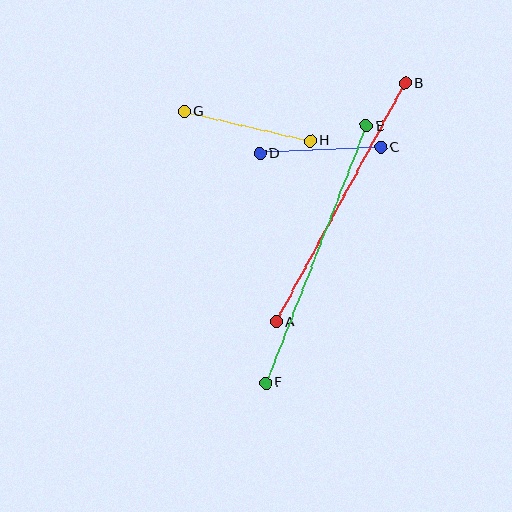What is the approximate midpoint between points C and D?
The midpoint is at approximately (320, 151) pixels.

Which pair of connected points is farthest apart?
Points E and F are farthest apart.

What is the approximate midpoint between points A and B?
The midpoint is at approximately (341, 202) pixels.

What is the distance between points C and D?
The distance is approximately 121 pixels.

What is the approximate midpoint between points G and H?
The midpoint is at approximately (247, 126) pixels.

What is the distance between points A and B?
The distance is approximately 271 pixels.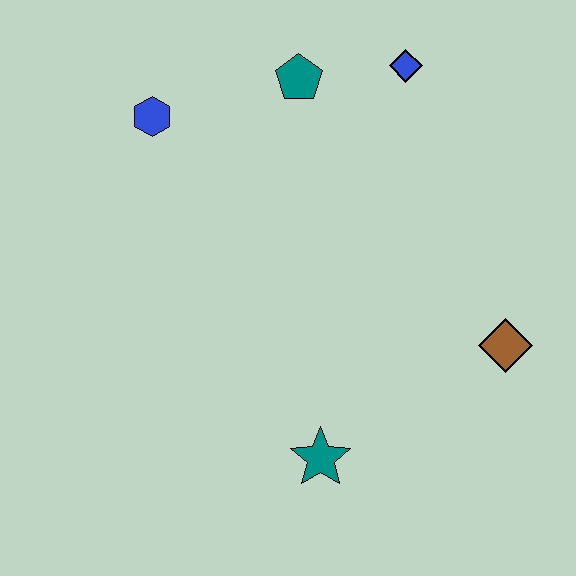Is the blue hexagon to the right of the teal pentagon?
No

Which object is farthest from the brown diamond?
The blue hexagon is farthest from the brown diamond.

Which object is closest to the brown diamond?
The teal star is closest to the brown diamond.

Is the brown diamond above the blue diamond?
No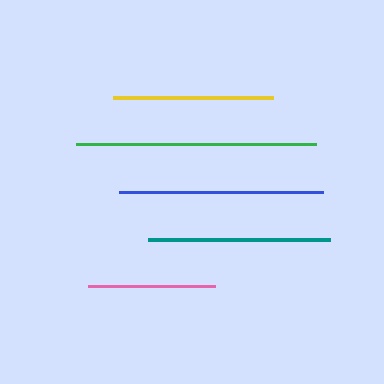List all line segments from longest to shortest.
From longest to shortest: green, blue, teal, yellow, pink.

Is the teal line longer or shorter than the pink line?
The teal line is longer than the pink line.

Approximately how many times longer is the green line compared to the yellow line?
The green line is approximately 1.5 times the length of the yellow line.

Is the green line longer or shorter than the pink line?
The green line is longer than the pink line.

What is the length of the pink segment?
The pink segment is approximately 126 pixels long.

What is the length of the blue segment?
The blue segment is approximately 204 pixels long.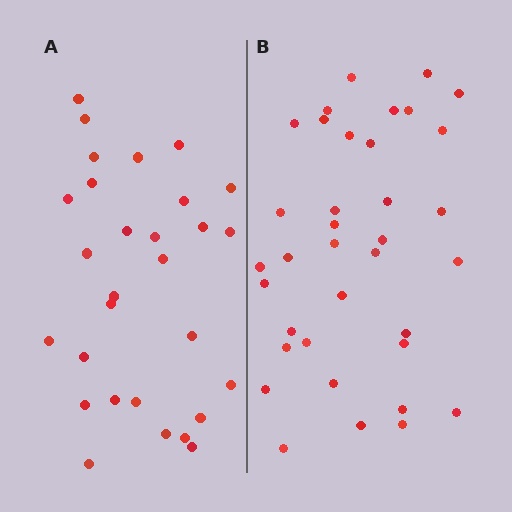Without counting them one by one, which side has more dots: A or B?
Region B (the right region) has more dots.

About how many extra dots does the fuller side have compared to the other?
Region B has roughly 8 or so more dots than region A.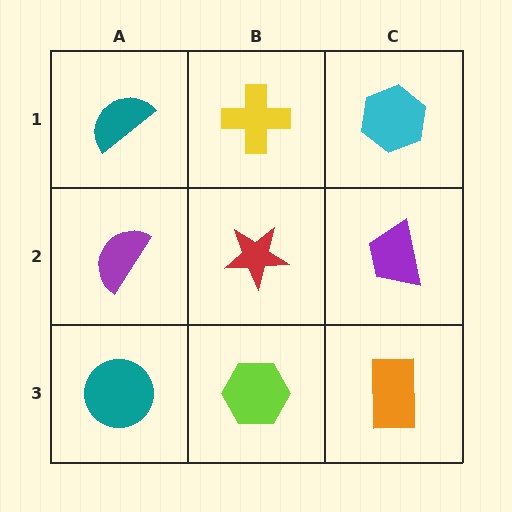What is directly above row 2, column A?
A teal semicircle.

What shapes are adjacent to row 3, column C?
A purple trapezoid (row 2, column C), a lime hexagon (row 3, column B).